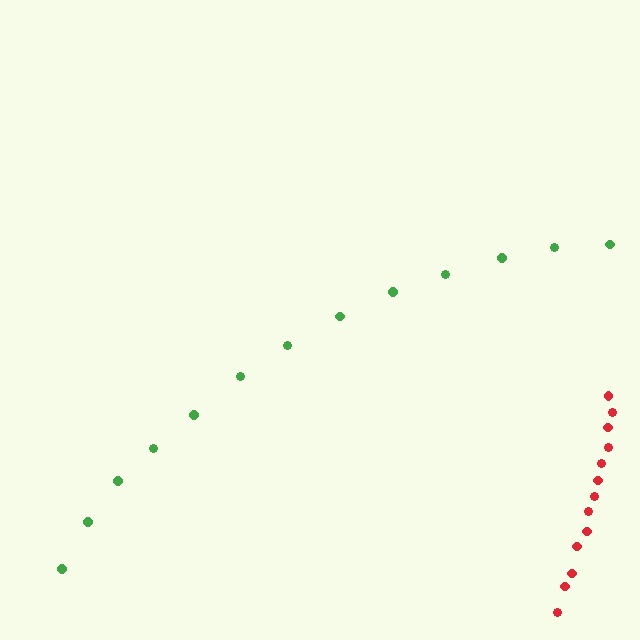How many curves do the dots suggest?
There are 2 distinct paths.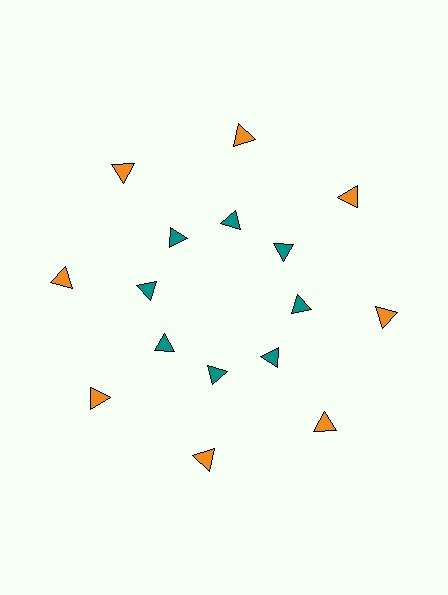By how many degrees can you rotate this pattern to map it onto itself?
The pattern maps onto itself every 45 degrees of rotation.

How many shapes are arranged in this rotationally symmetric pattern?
There are 16 shapes, arranged in 8 groups of 2.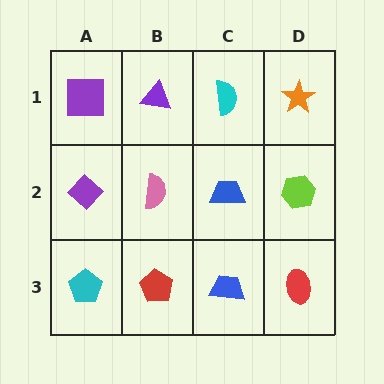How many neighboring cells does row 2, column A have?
3.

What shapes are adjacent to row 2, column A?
A purple square (row 1, column A), a cyan pentagon (row 3, column A), a pink semicircle (row 2, column B).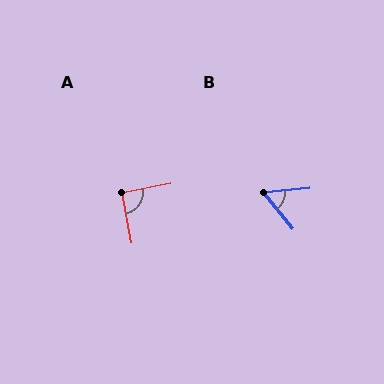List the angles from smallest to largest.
B (57°), A (90°).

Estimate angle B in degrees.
Approximately 57 degrees.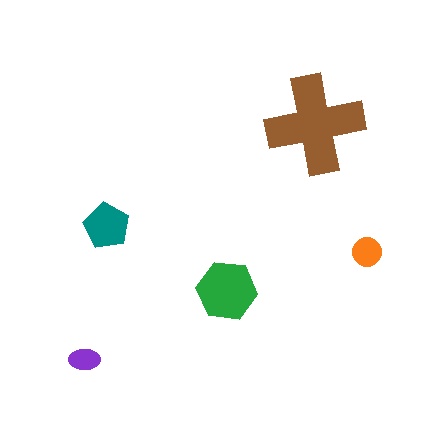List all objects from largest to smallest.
The brown cross, the green hexagon, the teal pentagon, the orange circle, the purple ellipse.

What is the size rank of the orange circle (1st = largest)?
4th.